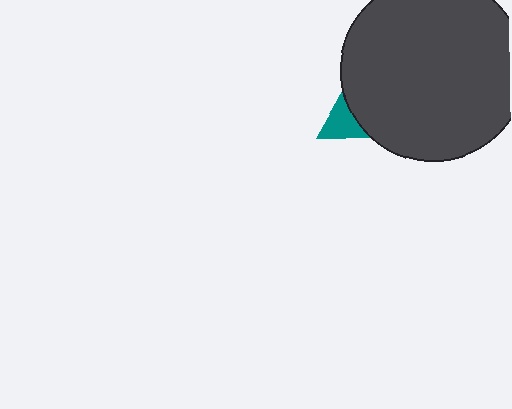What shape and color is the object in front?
The object in front is a dark gray circle.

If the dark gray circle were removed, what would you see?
You would see the complete teal triangle.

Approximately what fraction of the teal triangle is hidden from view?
Roughly 69% of the teal triangle is hidden behind the dark gray circle.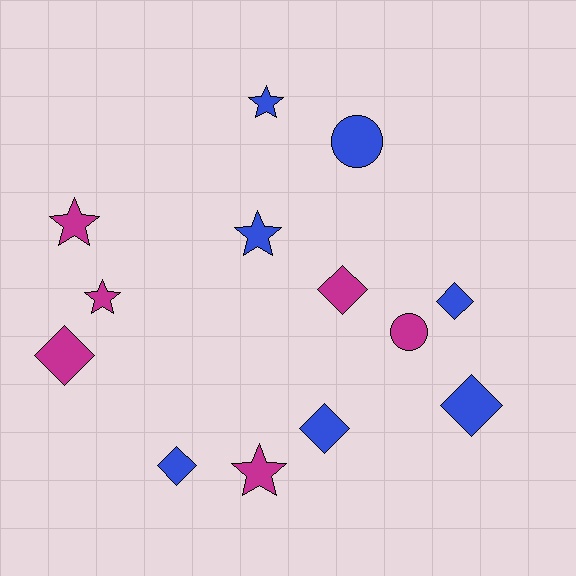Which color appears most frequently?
Blue, with 7 objects.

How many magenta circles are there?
There is 1 magenta circle.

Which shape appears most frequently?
Diamond, with 6 objects.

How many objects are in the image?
There are 13 objects.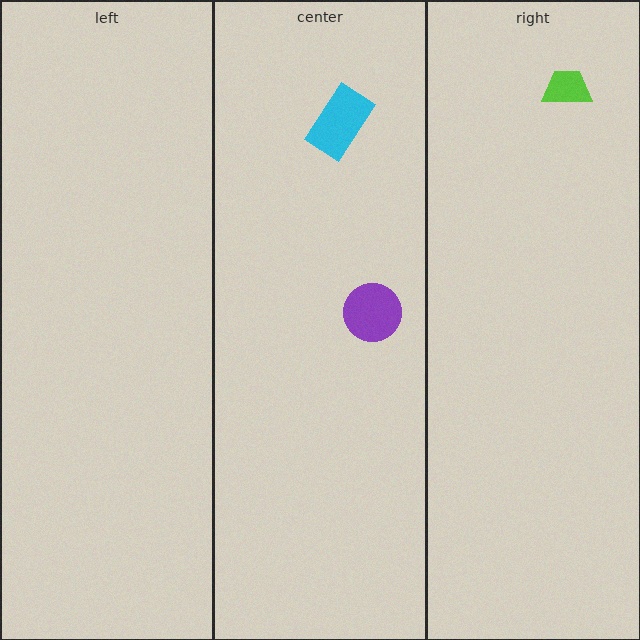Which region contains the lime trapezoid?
The right region.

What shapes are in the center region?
The cyan rectangle, the purple circle.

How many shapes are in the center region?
2.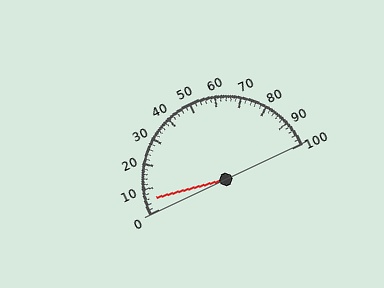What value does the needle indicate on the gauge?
The needle indicates approximately 6.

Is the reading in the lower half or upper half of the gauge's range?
The reading is in the lower half of the range (0 to 100).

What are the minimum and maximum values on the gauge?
The gauge ranges from 0 to 100.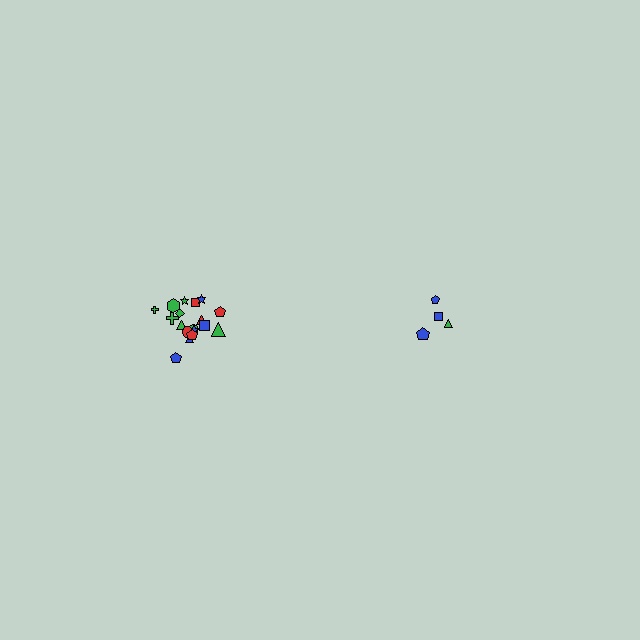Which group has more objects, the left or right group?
The left group.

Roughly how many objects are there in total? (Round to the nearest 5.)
Roughly 20 objects in total.